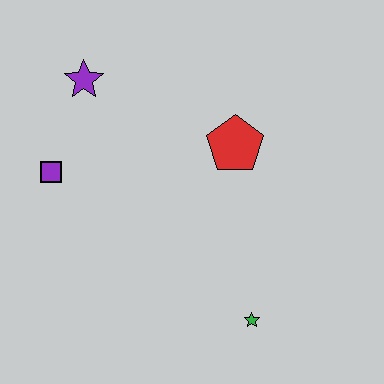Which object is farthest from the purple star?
The green star is farthest from the purple star.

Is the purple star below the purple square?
No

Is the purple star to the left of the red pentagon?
Yes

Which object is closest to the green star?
The red pentagon is closest to the green star.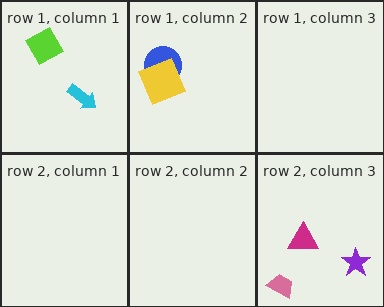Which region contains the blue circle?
The row 1, column 2 region.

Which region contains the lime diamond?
The row 1, column 1 region.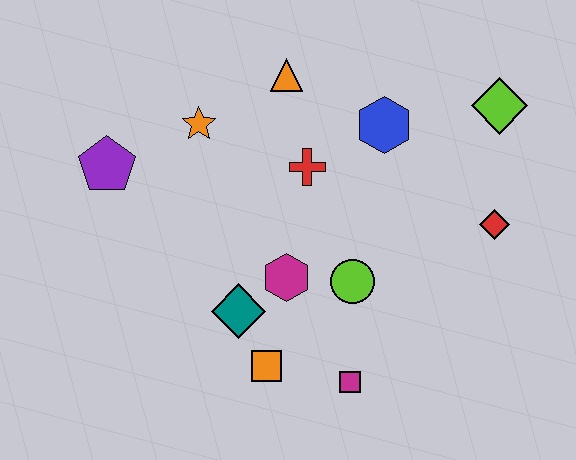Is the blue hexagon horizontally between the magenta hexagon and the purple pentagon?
No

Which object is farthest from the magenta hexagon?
The lime diamond is farthest from the magenta hexagon.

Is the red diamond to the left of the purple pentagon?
No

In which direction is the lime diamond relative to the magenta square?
The lime diamond is above the magenta square.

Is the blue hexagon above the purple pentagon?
Yes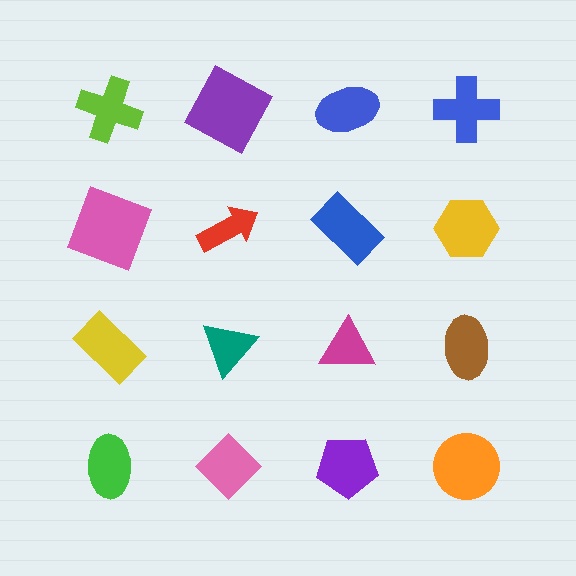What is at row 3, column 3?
A magenta triangle.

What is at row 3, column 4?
A brown ellipse.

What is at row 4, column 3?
A purple pentagon.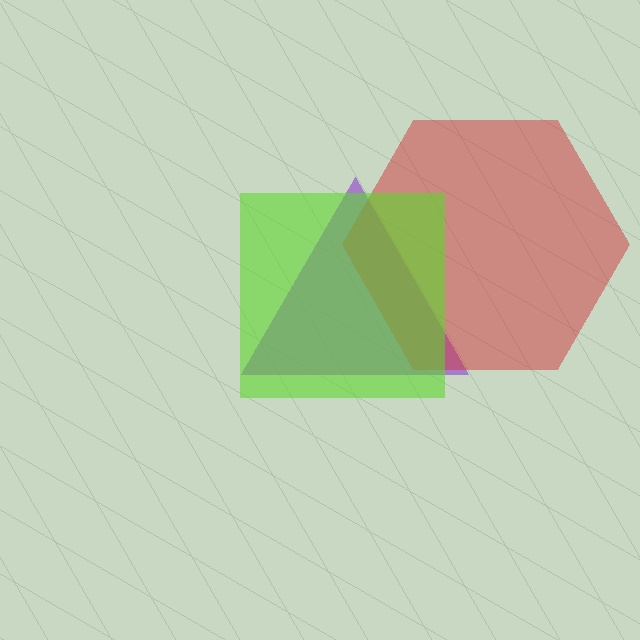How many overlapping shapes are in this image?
There are 3 overlapping shapes in the image.